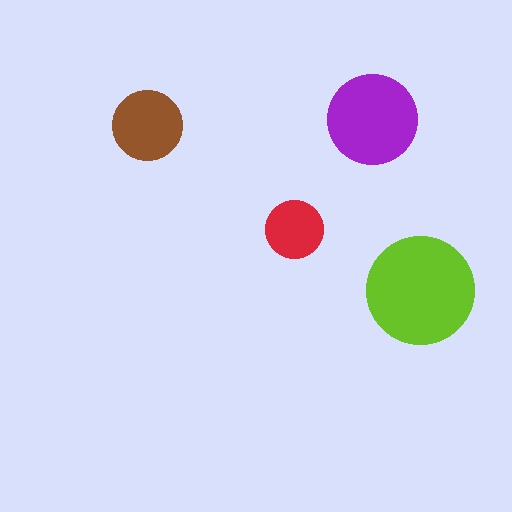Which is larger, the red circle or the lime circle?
The lime one.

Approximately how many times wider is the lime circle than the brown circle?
About 1.5 times wider.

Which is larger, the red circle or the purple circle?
The purple one.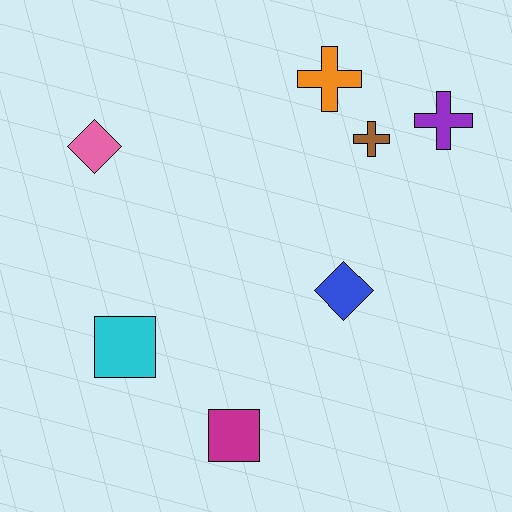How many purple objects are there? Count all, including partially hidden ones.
There is 1 purple object.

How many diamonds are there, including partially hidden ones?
There are 2 diamonds.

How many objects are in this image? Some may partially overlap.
There are 7 objects.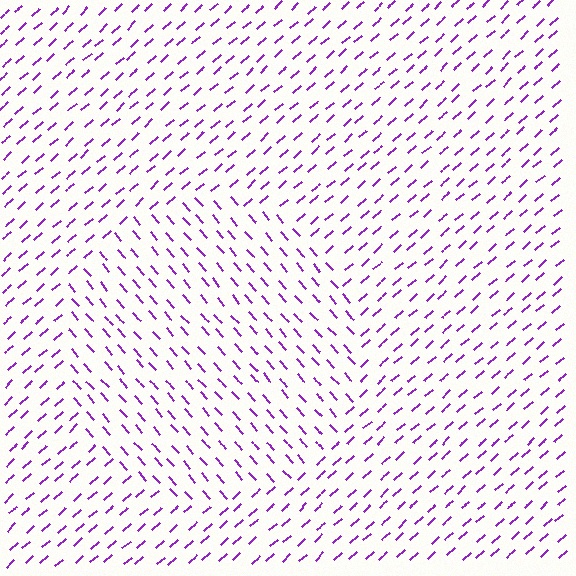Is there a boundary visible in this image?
Yes, there is a texture boundary formed by a change in line orientation.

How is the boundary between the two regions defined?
The boundary is defined purely by a change in line orientation (approximately 90 degrees difference). All lines are the same color and thickness.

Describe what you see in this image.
The image is filled with small purple line segments. A circle region in the image has lines oriented differently from the surrounding lines, creating a visible texture boundary.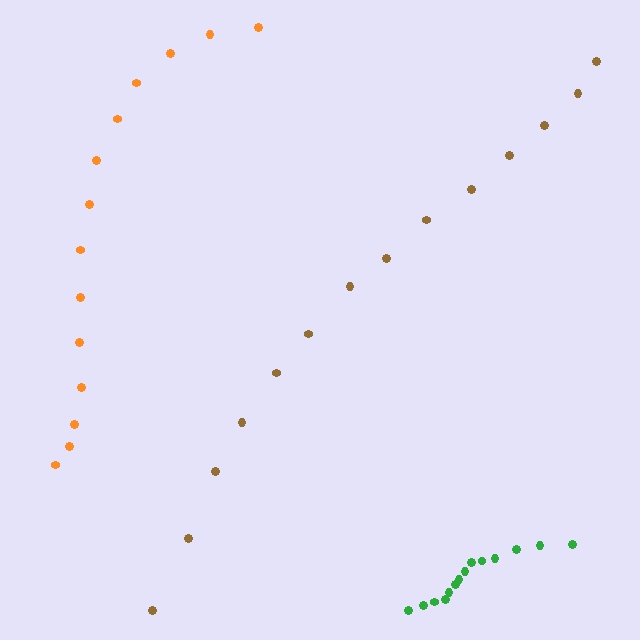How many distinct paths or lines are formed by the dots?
There are 3 distinct paths.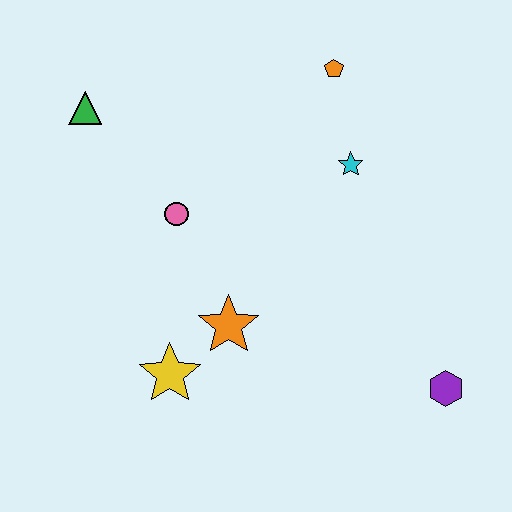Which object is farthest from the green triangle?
The purple hexagon is farthest from the green triangle.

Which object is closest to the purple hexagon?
The orange star is closest to the purple hexagon.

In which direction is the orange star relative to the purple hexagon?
The orange star is to the left of the purple hexagon.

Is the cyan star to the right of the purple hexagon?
No